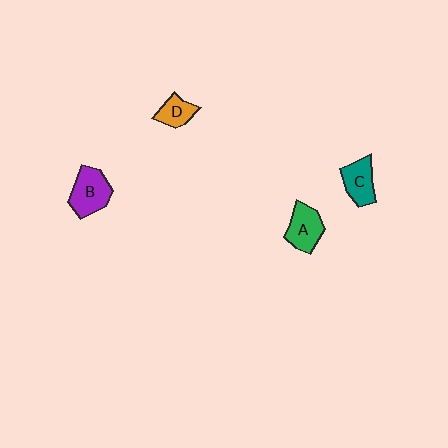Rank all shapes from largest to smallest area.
From largest to smallest: B (purple), A (green), C (teal), D (orange).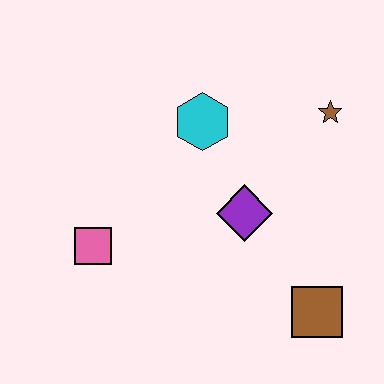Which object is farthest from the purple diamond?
The pink square is farthest from the purple diamond.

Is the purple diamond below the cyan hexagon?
Yes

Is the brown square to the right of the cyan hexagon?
Yes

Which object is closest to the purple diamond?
The cyan hexagon is closest to the purple diamond.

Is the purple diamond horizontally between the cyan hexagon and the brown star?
Yes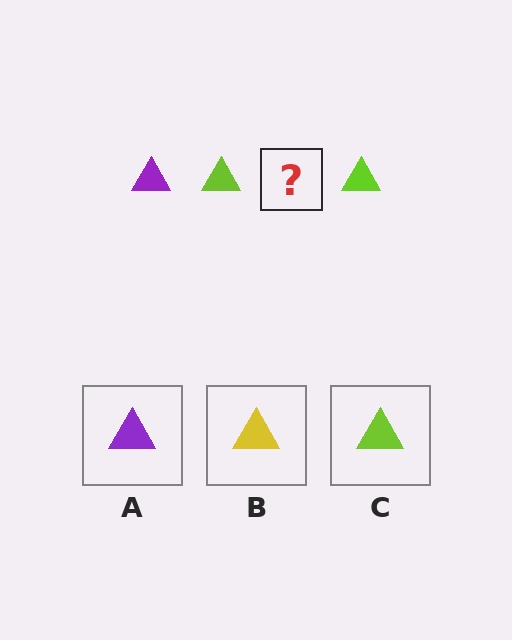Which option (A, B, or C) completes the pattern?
A.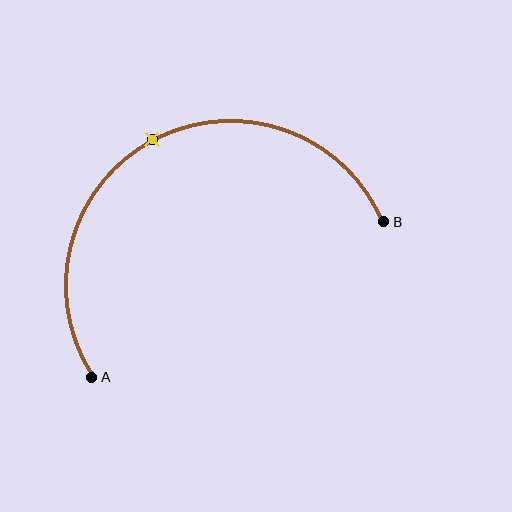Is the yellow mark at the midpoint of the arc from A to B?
Yes. The yellow mark lies on the arc at equal arc-length from both A and B — it is the arc midpoint.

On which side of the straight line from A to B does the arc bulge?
The arc bulges above the straight line connecting A and B.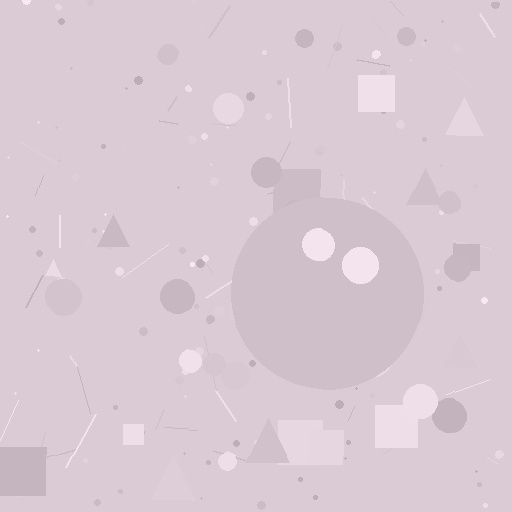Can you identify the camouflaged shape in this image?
The camouflaged shape is a circle.